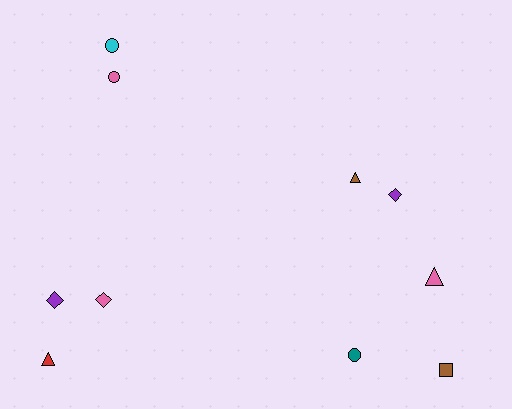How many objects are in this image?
There are 10 objects.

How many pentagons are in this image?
There are no pentagons.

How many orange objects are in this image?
There are no orange objects.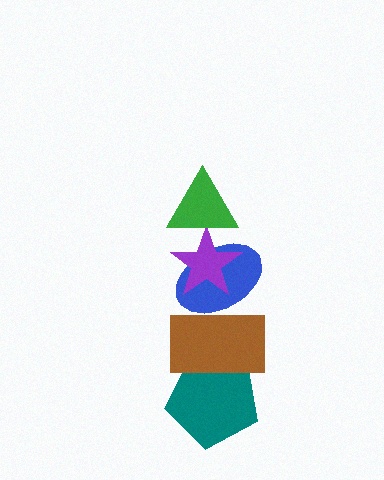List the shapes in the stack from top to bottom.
From top to bottom: the green triangle, the purple star, the blue ellipse, the brown rectangle, the teal pentagon.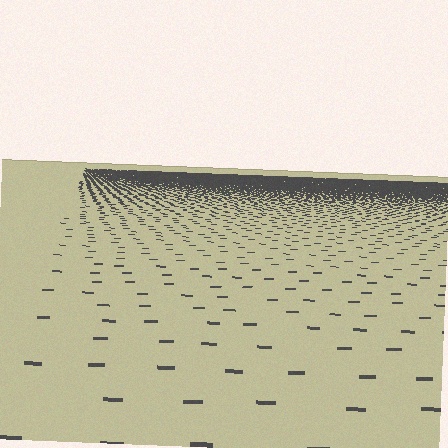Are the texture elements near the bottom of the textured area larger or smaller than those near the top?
Larger. Near the bottom, elements are closer to the viewer and appear at a bigger on-screen size.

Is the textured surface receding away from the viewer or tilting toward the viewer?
The surface is receding away from the viewer. Texture elements get smaller and denser toward the top.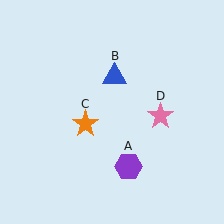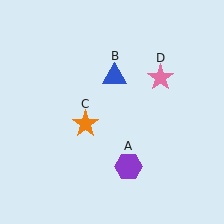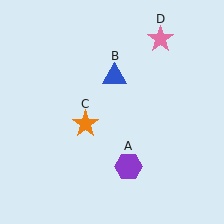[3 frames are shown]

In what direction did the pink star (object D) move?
The pink star (object D) moved up.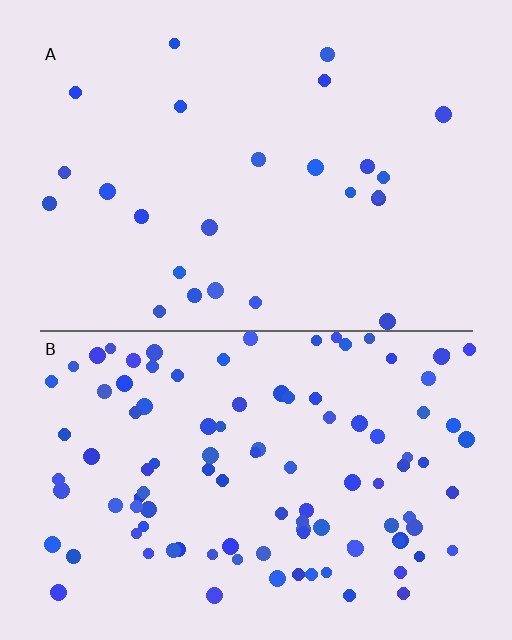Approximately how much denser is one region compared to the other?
Approximately 4.2× — region B over region A.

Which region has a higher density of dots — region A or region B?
B (the bottom).